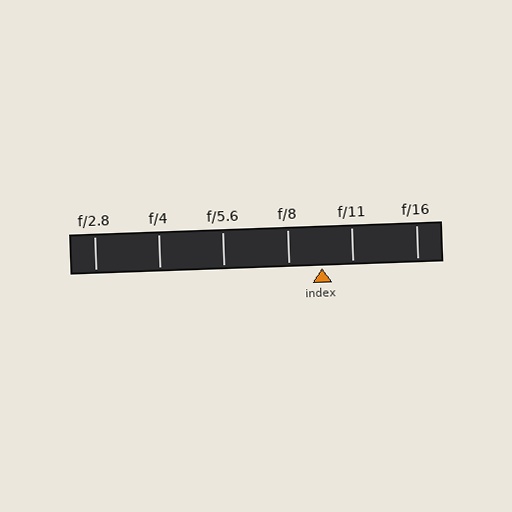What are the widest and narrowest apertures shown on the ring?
The widest aperture shown is f/2.8 and the narrowest is f/16.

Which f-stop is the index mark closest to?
The index mark is closest to f/11.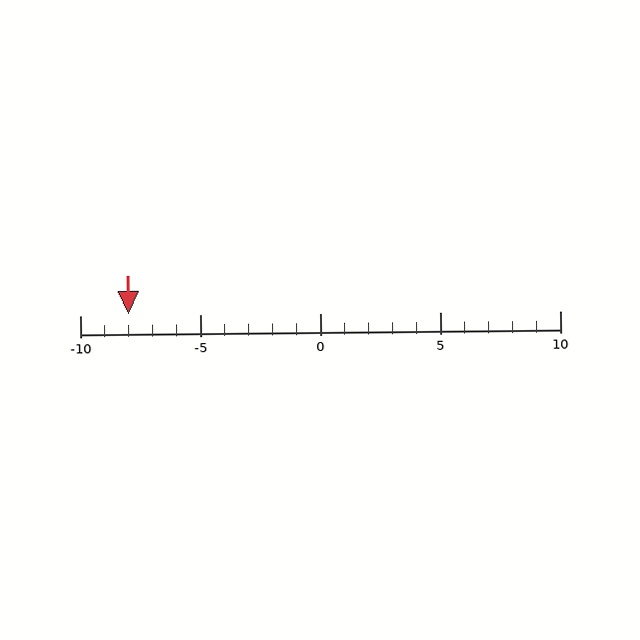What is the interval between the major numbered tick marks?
The major tick marks are spaced 5 units apart.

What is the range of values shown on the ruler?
The ruler shows values from -10 to 10.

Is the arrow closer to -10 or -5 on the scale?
The arrow is closer to -10.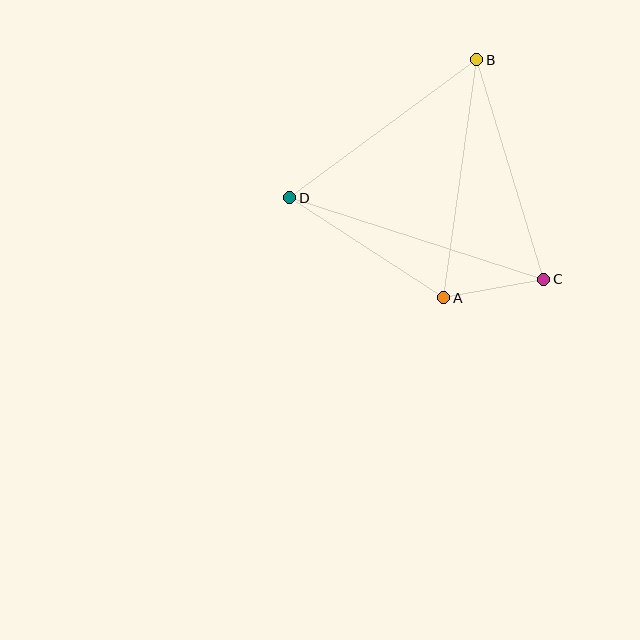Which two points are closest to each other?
Points A and C are closest to each other.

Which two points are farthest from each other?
Points C and D are farthest from each other.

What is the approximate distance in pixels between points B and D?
The distance between B and D is approximately 232 pixels.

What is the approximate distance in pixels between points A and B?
The distance between A and B is approximately 240 pixels.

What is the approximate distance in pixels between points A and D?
The distance between A and D is approximately 184 pixels.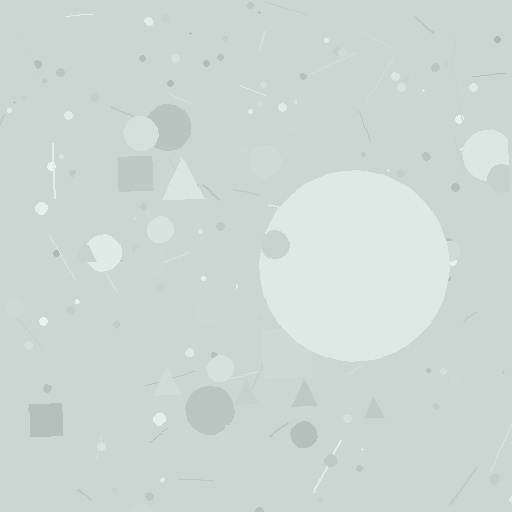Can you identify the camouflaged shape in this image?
The camouflaged shape is a circle.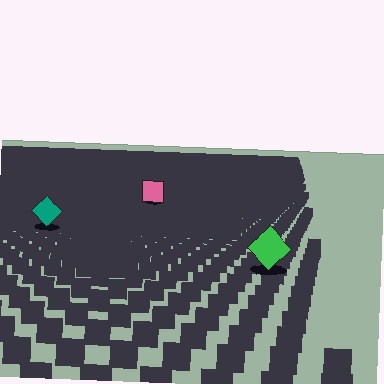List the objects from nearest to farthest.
From nearest to farthest: the green diamond, the teal diamond, the pink square.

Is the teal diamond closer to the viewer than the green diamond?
No. The green diamond is closer — you can tell from the texture gradient: the ground texture is coarser near it.